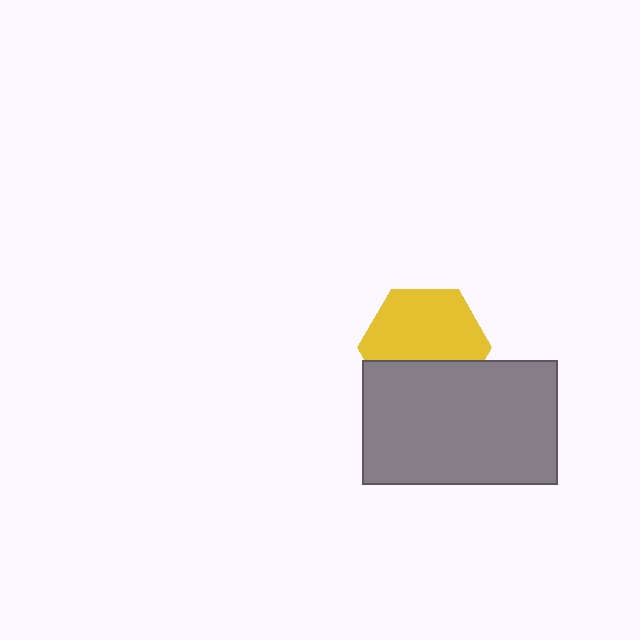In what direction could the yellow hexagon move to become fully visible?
The yellow hexagon could move up. That would shift it out from behind the gray rectangle entirely.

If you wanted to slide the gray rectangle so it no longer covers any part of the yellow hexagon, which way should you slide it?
Slide it down — that is the most direct way to separate the two shapes.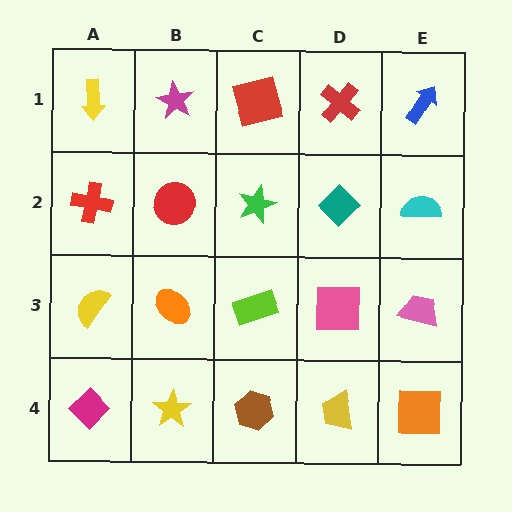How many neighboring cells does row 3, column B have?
4.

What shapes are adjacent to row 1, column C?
A green star (row 2, column C), a magenta star (row 1, column B), a red cross (row 1, column D).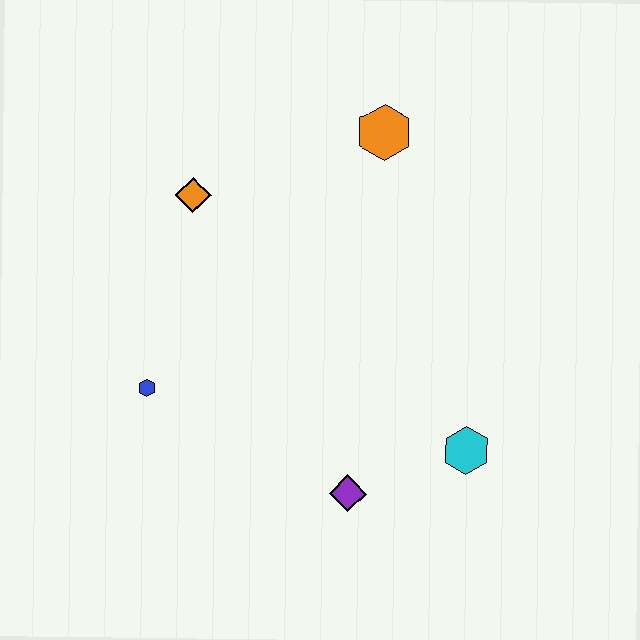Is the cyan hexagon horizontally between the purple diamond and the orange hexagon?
No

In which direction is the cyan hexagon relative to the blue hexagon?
The cyan hexagon is to the right of the blue hexagon.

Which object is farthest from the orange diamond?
The cyan hexagon is farthest from the orange diamond.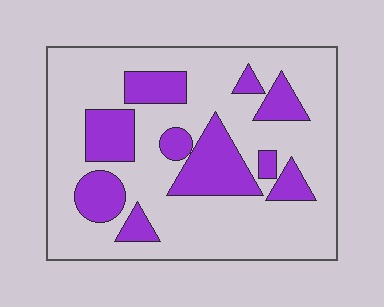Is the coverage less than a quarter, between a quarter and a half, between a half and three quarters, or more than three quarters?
Between a quarter and a half.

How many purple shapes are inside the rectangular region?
10.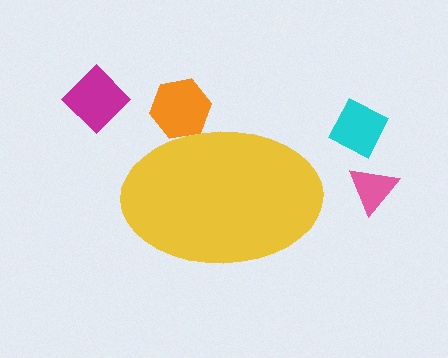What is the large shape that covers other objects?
A yellow ellipse.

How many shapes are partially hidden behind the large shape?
1 shape is partially hidden.